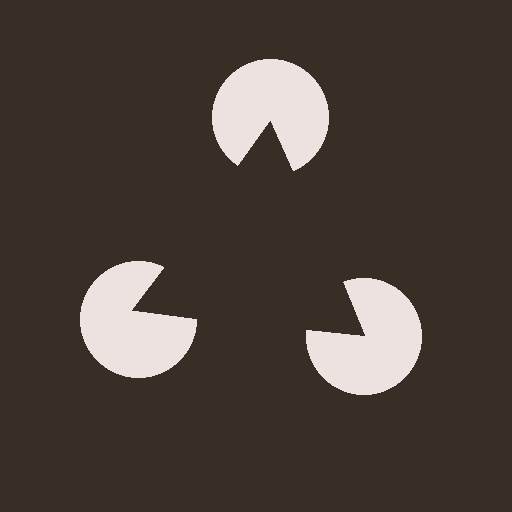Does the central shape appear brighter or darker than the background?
It typically appears slightly darker than the background, even though no actual brightness change is drawn.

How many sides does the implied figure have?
3 sides.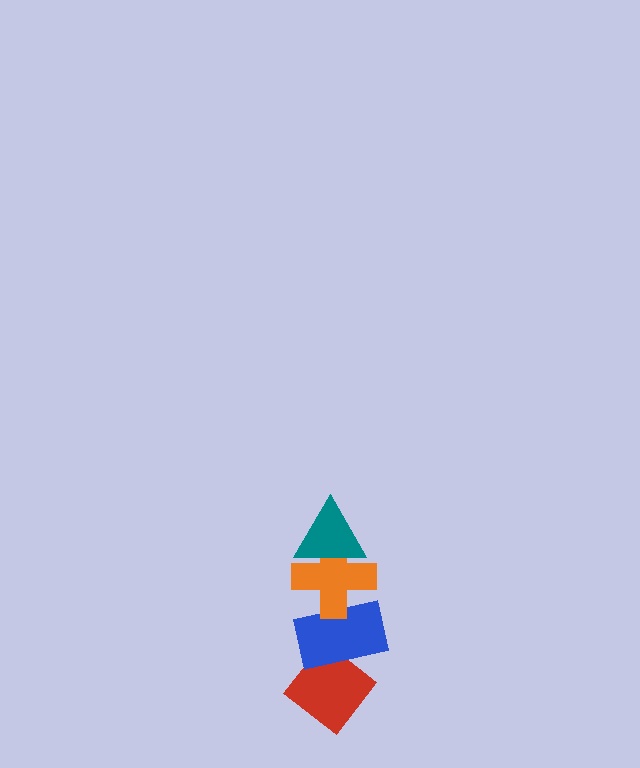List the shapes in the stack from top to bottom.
From top to bottom: the teal triangle, the orange cross, the blue rectangle, the red diamond.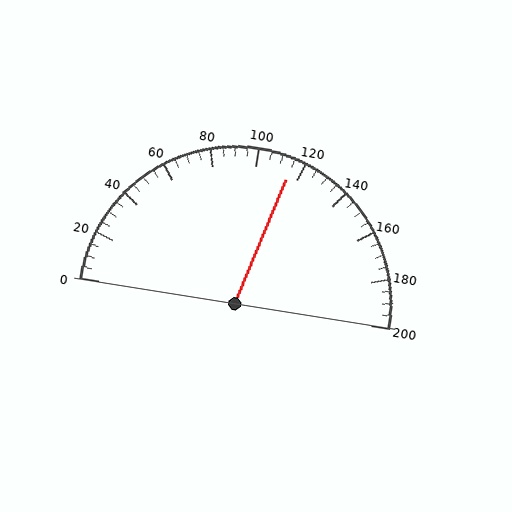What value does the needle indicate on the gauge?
The needle indicates approximately 115.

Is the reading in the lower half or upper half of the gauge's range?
The reading is in the upper half of the range (0 to 200).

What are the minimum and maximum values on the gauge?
The gauge ranges from 0 to 200.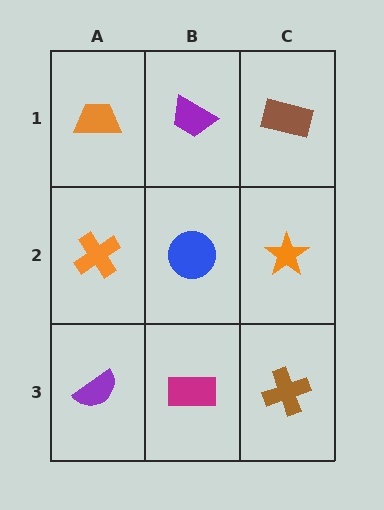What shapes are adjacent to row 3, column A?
An orange cross (row 2, column A), a magenta rectangle (row 3, column B).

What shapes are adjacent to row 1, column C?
An orange star (row 2, column C), a purple trapezoid (row 1, column B).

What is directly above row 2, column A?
An orange trapezoid.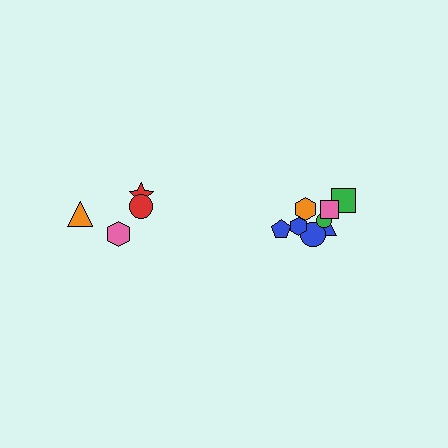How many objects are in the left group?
There are 4 objects.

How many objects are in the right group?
There are 8 objects.